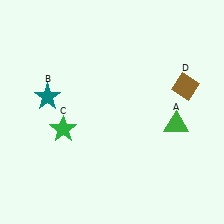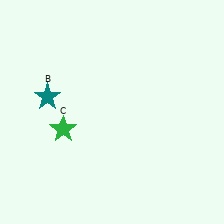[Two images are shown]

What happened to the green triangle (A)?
The green triangle (A) was removed in Image 2. It was in the bottom-right area of Image 1.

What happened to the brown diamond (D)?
The brown diamond (D) was removed in Image 2. It was in the top-right area of Image 1.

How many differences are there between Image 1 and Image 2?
There are 2 differences between the two images.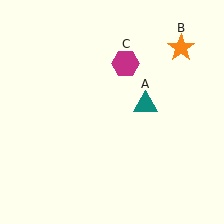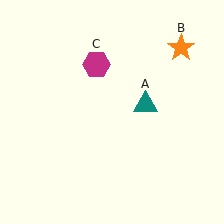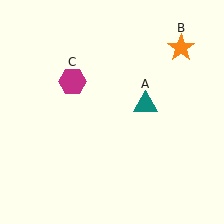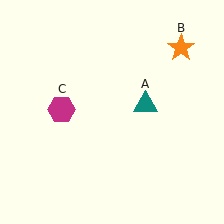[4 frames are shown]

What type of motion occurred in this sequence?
The magenta hexagon (object C) rotated counterclockwise around the center of the scene.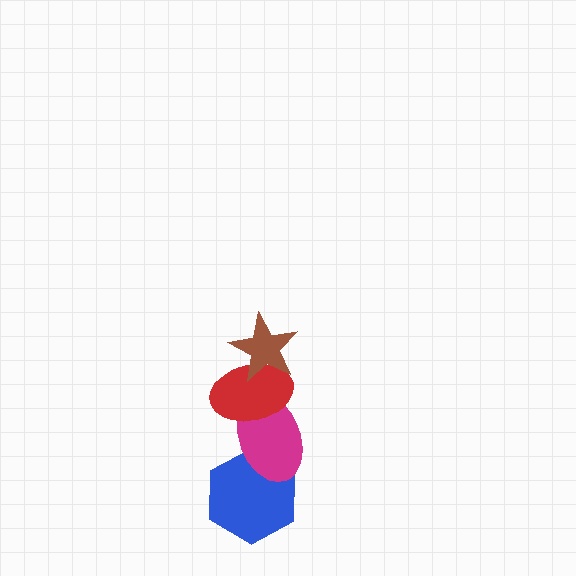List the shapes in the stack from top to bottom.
From top to bottom: the brown star, the red ellipse, the magenta ellipse, the blue hexagon.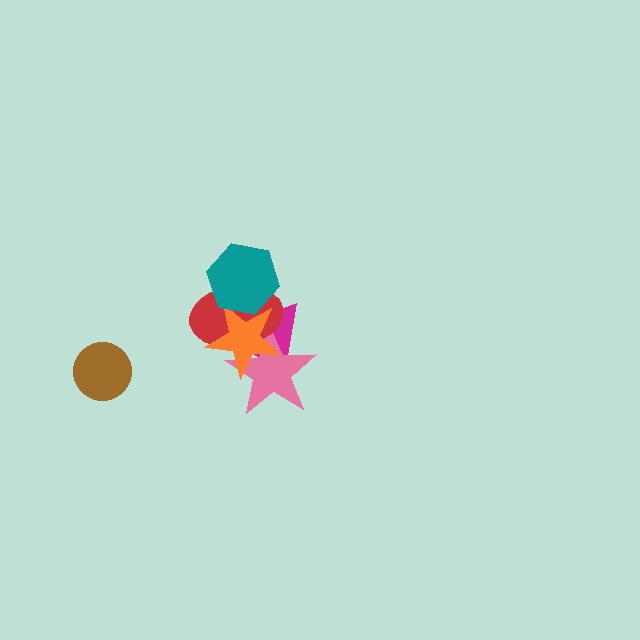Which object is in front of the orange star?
The teal hexagon is in front of the orange star.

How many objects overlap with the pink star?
3 objects overlap with the pink star.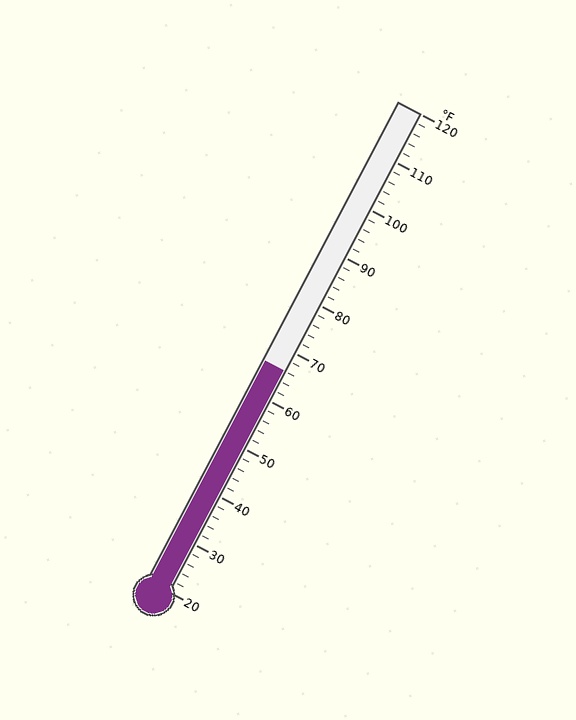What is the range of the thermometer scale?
The thermometer scale ranges from 20°F to 120°F.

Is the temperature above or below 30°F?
The temperature is above 30°F.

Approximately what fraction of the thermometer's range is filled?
The thermometer is filled to approximately 45% of its range.